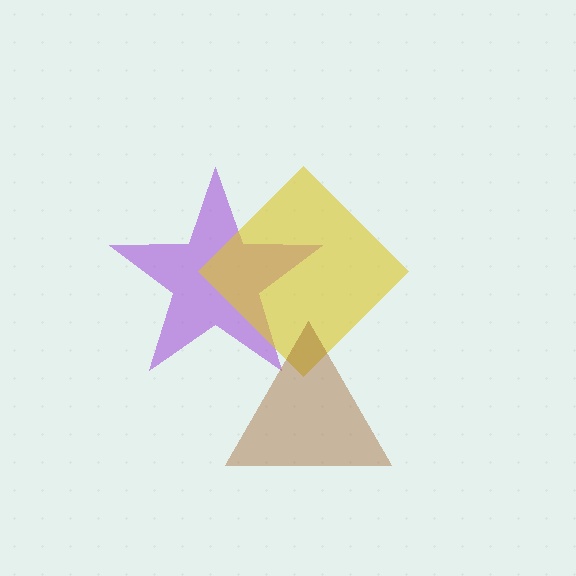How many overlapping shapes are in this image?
There are 3 overlapping shapes in the image.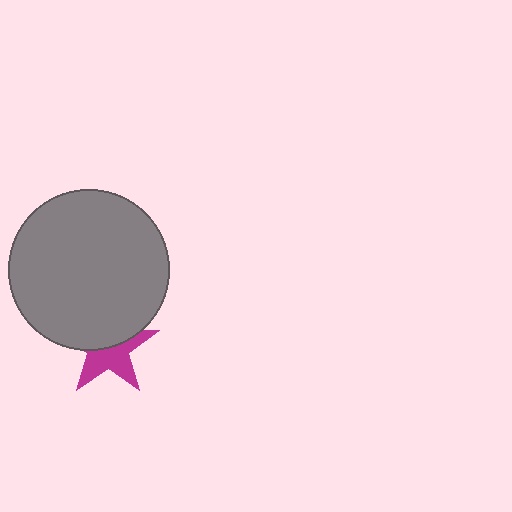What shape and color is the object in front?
The object in front is a gray circle.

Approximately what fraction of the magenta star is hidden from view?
Roughly 49% of the magenta star is hidden behind the gray circle.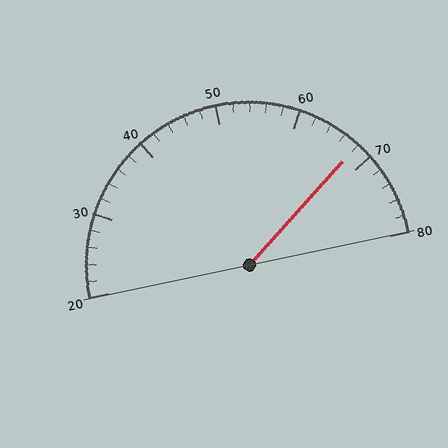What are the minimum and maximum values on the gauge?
The gauge ranges from 20 to 80.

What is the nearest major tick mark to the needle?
The nearest major tick mark is 70.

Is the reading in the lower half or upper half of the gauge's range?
The reading is in the upper half of the range (20 to 80).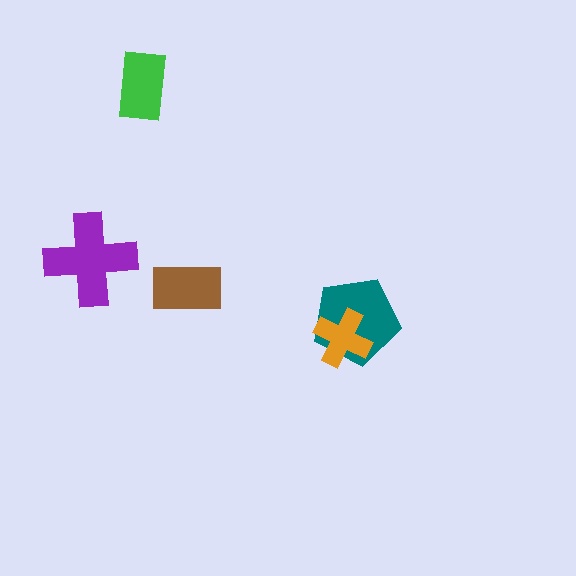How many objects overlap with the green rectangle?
0 objects overlap with the green rectangle.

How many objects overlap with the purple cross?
0 objects overlap with the purple cross.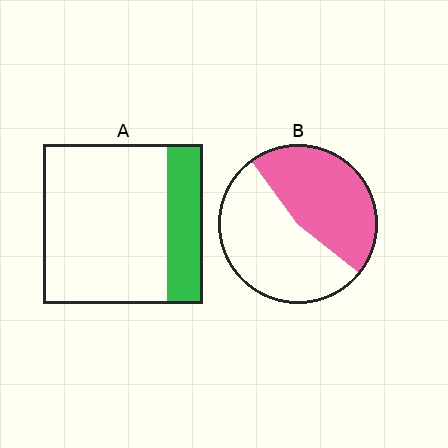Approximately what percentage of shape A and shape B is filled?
A is approximately 20% and B is approximately 45%.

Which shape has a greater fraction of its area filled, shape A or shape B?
Shape B.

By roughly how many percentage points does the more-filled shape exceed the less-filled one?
By roughly 25 percentage points (B over A).